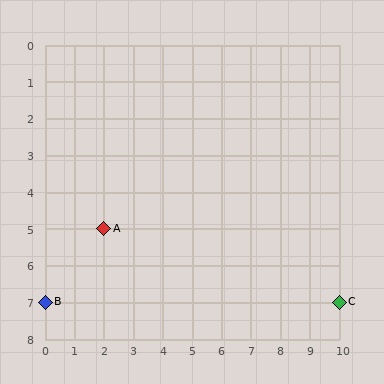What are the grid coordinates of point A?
Point A is at grid coordinates (2, 5).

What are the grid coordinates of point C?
Point C is at grid coordinates (10, 7).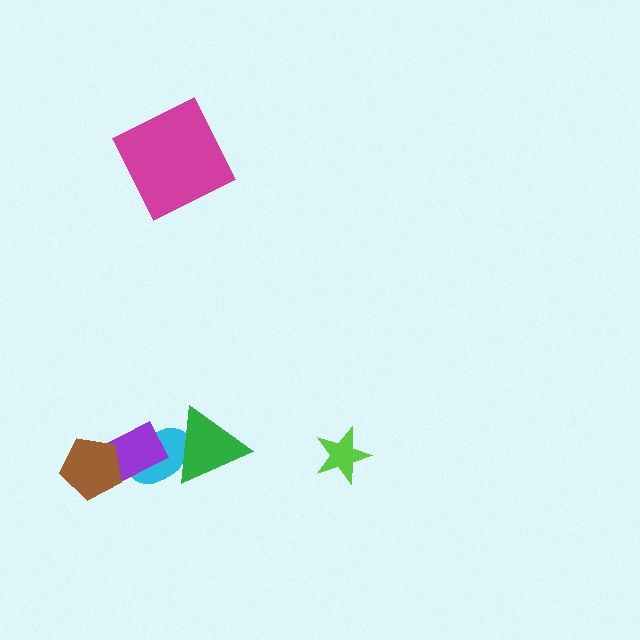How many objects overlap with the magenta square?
0 objects overlap with the magenta square.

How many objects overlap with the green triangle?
1 object overlaps with the green triangle.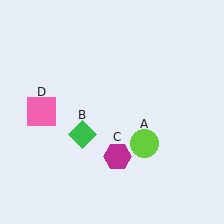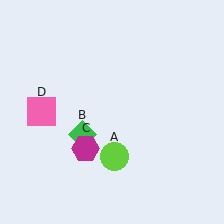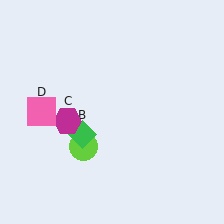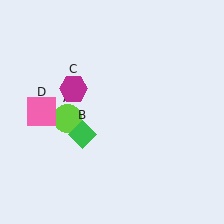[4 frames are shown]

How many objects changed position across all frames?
2 objects changed position: lime circle (object A), magenta hexagon (object C).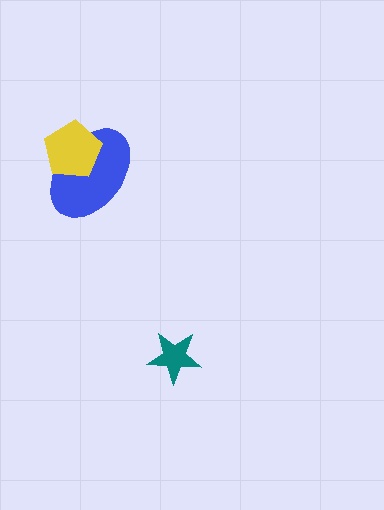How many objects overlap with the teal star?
0 objects overlap with the teal star.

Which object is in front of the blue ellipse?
The yellow pentagon is in front of the blue ellipse.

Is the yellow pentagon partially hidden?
No, no other shape covers it.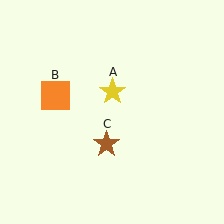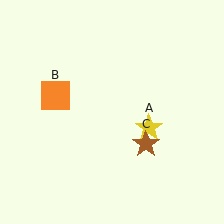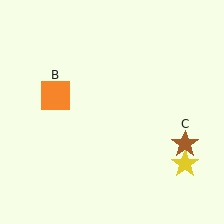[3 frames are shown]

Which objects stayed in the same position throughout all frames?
Orange square (object B) remained stationary.